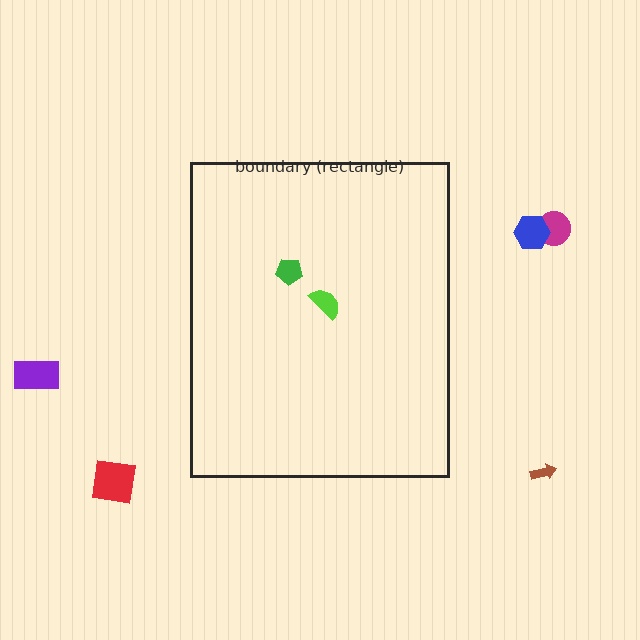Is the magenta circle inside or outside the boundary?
Outside.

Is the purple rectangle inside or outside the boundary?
Outside.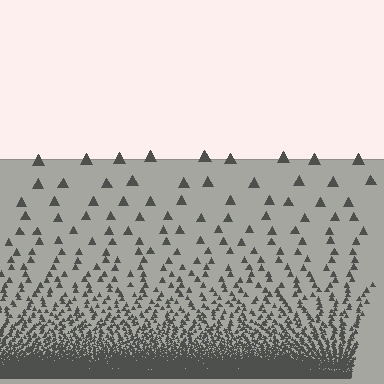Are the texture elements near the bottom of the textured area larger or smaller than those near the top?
Smaller. The gradient is inverted — elements near the bottom are smaller and denser.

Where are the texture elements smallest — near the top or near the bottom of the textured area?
Near the bottom.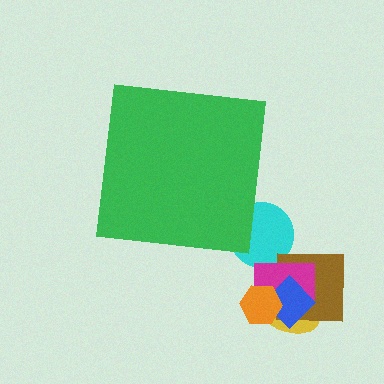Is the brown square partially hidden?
No, the brown square is fully visible.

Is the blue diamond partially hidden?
No, the blue diamond is fully visible.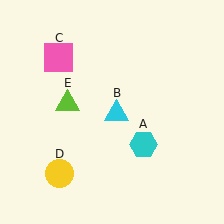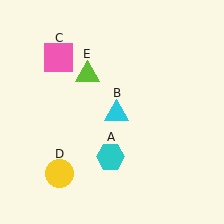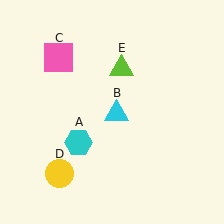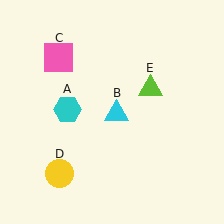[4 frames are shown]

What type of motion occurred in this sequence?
The cyan hexagon (object A), lime triangle (object E) rotated clockwise around the center of the scene.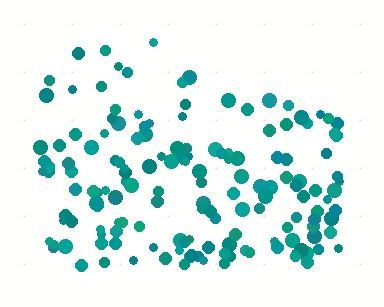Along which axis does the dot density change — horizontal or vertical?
Vertical.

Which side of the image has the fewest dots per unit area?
The top.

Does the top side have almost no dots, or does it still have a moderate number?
Still a moderate number, just noticeably fewer than the bottom.